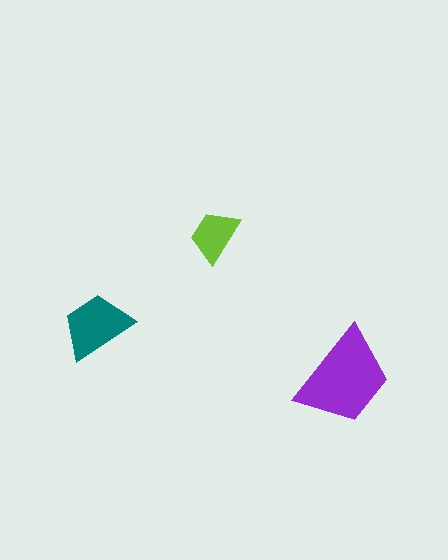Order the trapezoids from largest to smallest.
the purple one, the teal one, the lime one.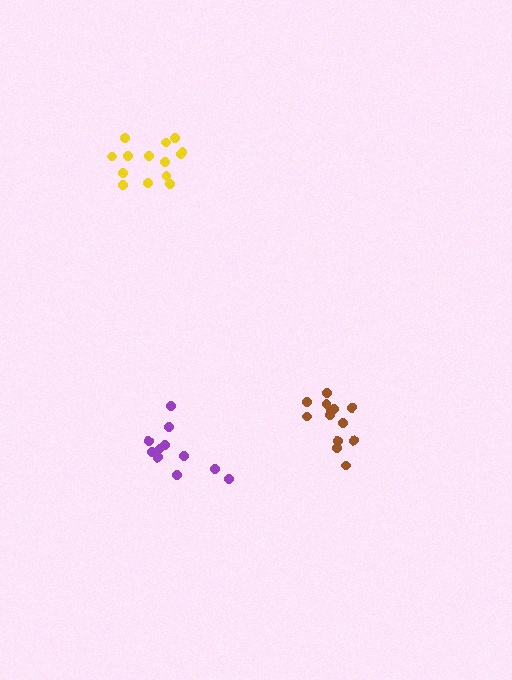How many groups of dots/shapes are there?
There are 3 groups.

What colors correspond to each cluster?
The clusters are colored: brown, purple, yellow.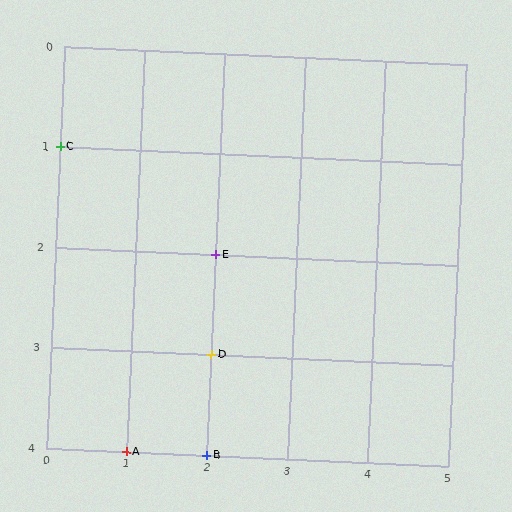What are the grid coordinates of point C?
Point C is at grid coordinates (0, 1).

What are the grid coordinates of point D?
Point D is at grid coordinates (2, 3).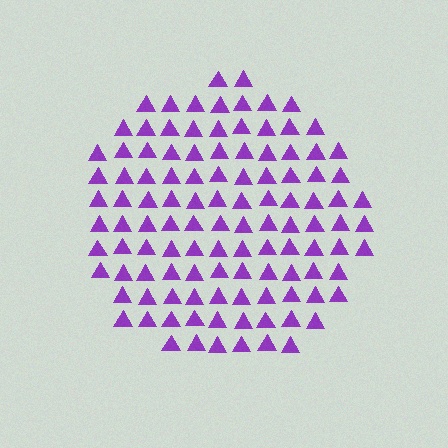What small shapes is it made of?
It is made of small triangles.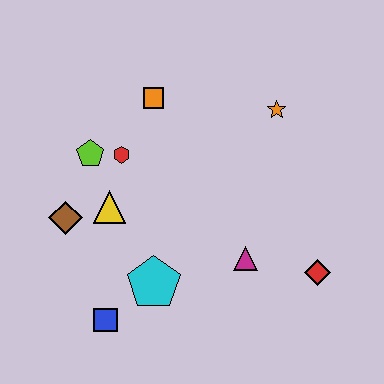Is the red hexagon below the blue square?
No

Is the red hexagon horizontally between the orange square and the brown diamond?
Yes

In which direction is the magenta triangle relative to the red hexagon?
The magenta triangle is to the right of the red hexagon.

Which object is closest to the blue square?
The cyan pentagon is closest to the blue square.